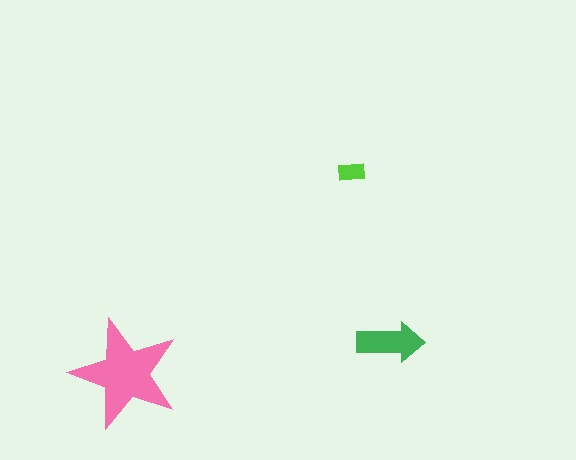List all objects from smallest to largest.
The lime rectangle, the green arrow, the pink star.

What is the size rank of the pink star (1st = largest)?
1st.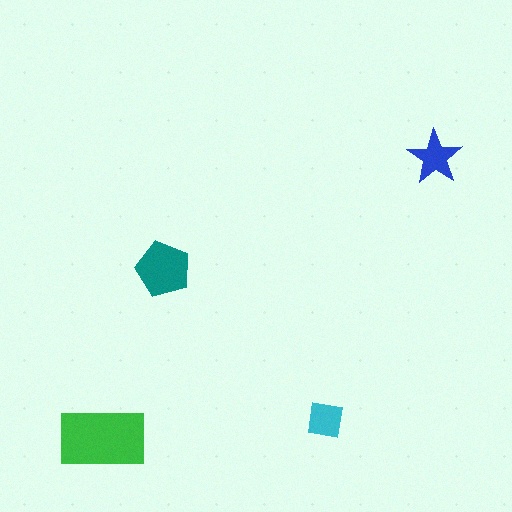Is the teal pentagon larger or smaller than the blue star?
Larger.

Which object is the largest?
The green rectangle.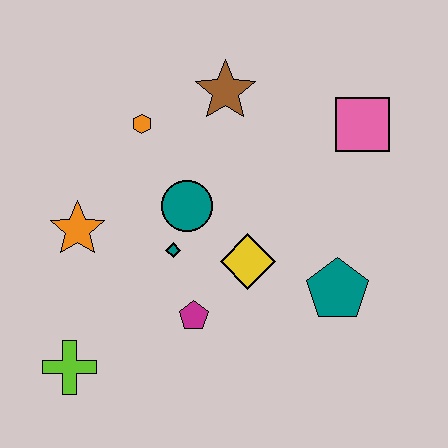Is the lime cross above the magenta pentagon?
No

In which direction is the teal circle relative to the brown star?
The teal circle is below the brown star.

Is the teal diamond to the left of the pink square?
Yes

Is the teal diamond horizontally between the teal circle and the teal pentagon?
No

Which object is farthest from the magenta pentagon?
The pink square is farthest from the magenta pentagon.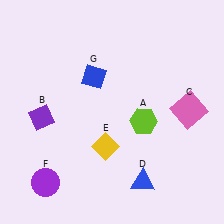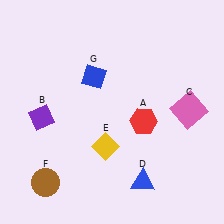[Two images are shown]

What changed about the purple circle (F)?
In Image 1, F is purple. In Image 2, it changed to brown.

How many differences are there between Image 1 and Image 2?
There are 2 differences between the two images.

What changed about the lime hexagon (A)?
In Image 1, A is lime. In Image 2, it changed to red.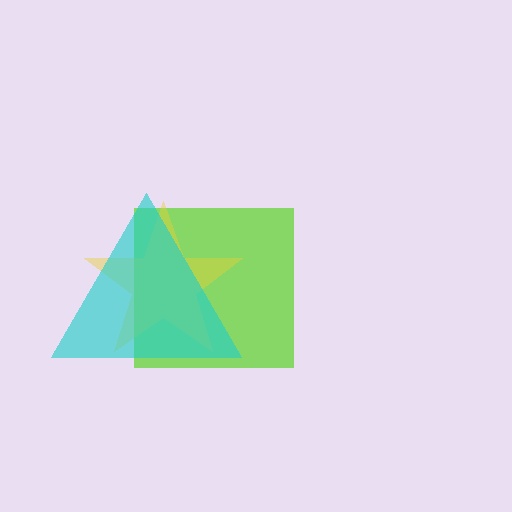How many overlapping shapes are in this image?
There are 3 overlapping shapes in the image.